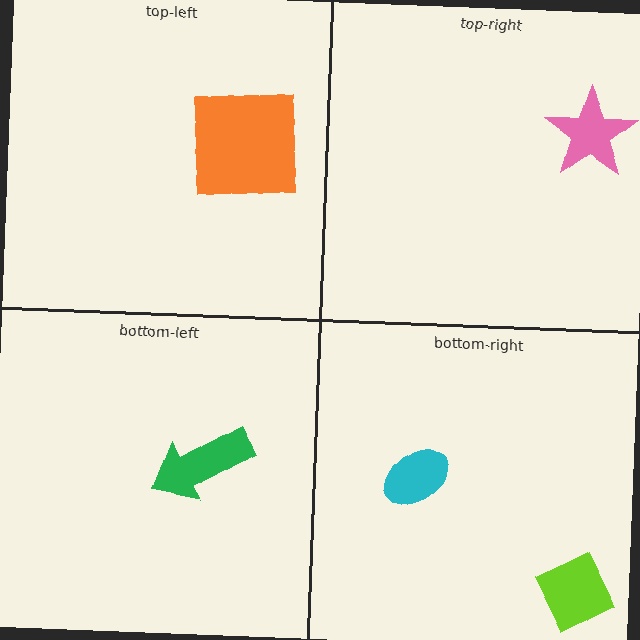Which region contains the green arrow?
The bottom-left region.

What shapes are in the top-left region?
The orange square.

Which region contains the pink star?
The top-right region.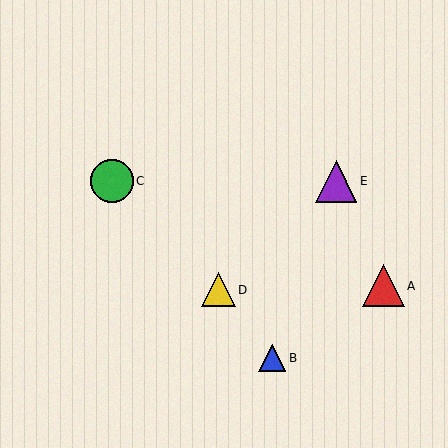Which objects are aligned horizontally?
Objects C, E are aligned horizontally.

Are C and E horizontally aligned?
Yes, both are at y≈181.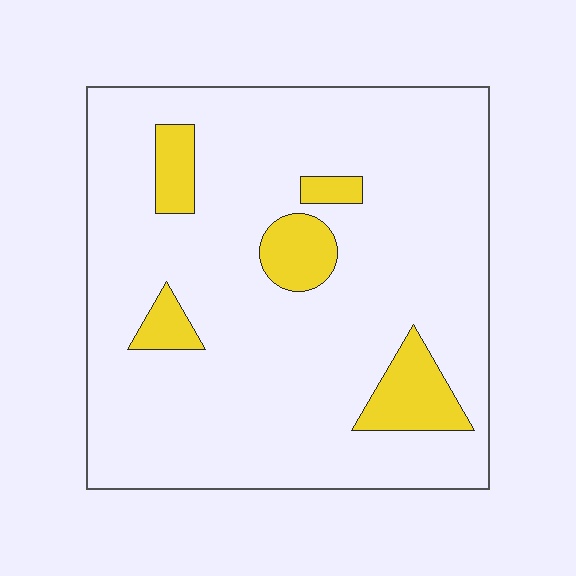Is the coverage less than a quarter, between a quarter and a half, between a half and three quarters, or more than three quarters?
Less than a quarter.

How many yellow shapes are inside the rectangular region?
5.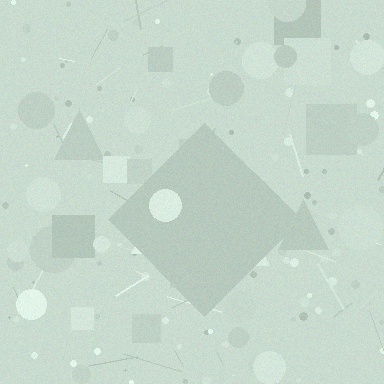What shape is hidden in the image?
A diamond is hidden in the image.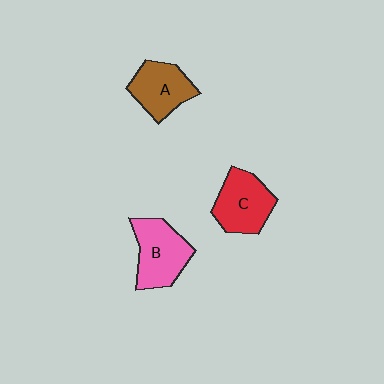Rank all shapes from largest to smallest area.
From largest to smallest: B (pink), C (red), A (brown).